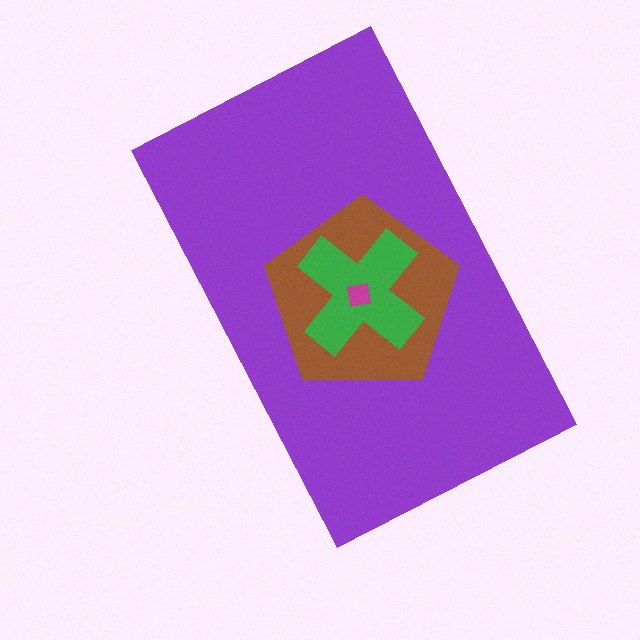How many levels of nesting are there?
4.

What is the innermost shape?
The magenta square.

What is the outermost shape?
The purple rectangle.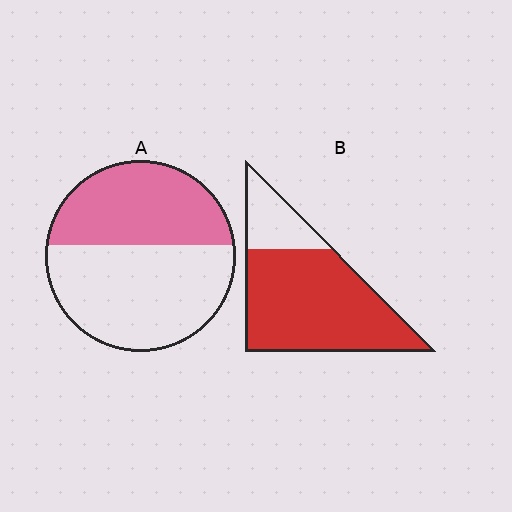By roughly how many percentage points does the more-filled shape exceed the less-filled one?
By roughly 35 percentage points (B over A).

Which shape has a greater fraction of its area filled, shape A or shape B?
Shape B.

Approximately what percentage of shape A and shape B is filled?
A is approximately 45% and B is approximately 80%.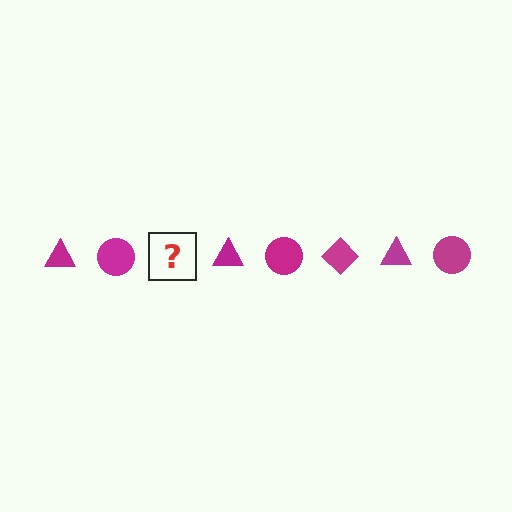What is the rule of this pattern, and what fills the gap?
The rule is that the pattern cycles through triangle, circle, diamond shapes in magenta. The gap should be filled with a magenta diamond.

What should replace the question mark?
The question mark should be replaced with a magenta diamond.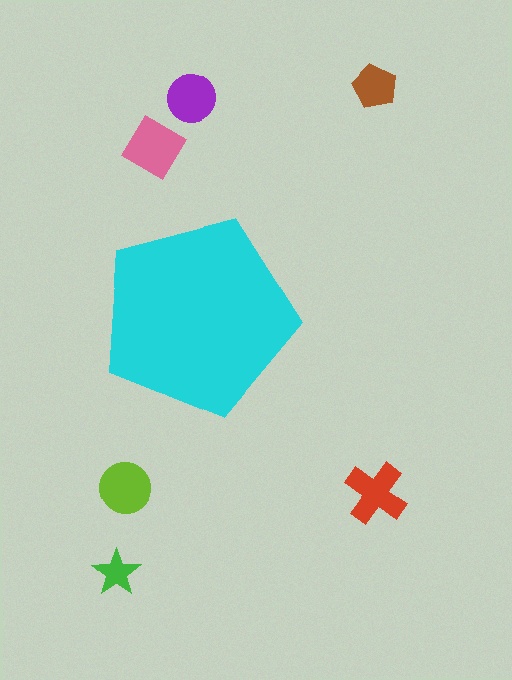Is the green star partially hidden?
No, the green star is fully visible.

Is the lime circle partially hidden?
No, the lime circle is fully visible.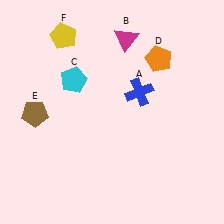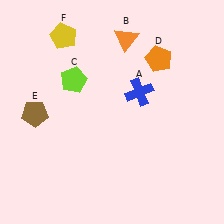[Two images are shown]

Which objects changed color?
B changed from magenta to orange. C changed from cyan to lime.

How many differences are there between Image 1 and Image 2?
There are 2 differences between the two images.